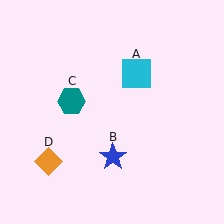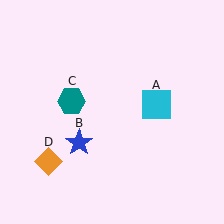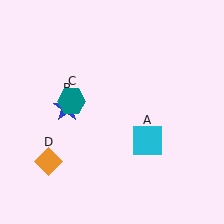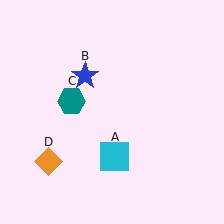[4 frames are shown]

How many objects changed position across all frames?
2 objects changed position: cyan square (object A), blue star (object B).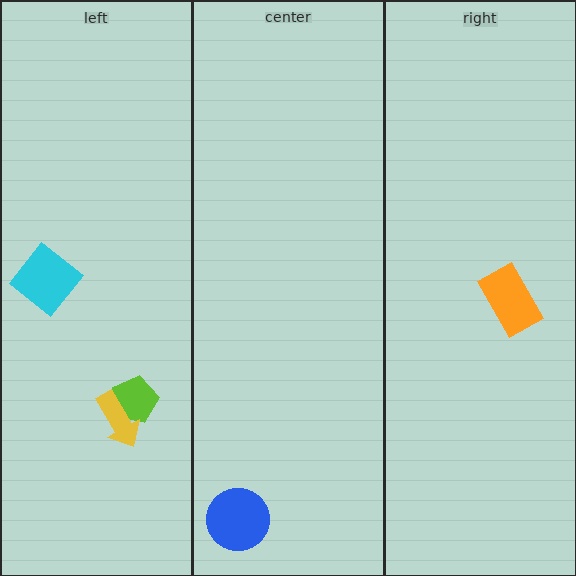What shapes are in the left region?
The cyan diamond, the lime pentagon, the yellow arrow.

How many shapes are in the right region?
1.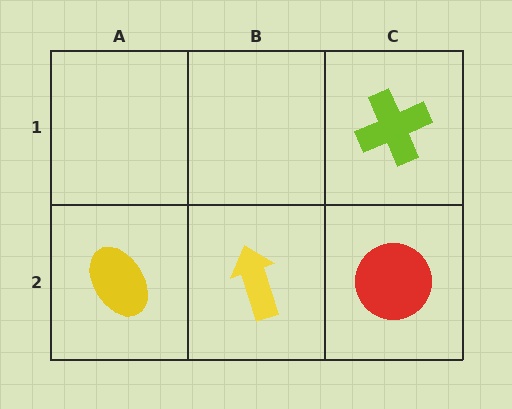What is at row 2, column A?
A yellow ellipse.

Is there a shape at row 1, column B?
No, that cell is empty.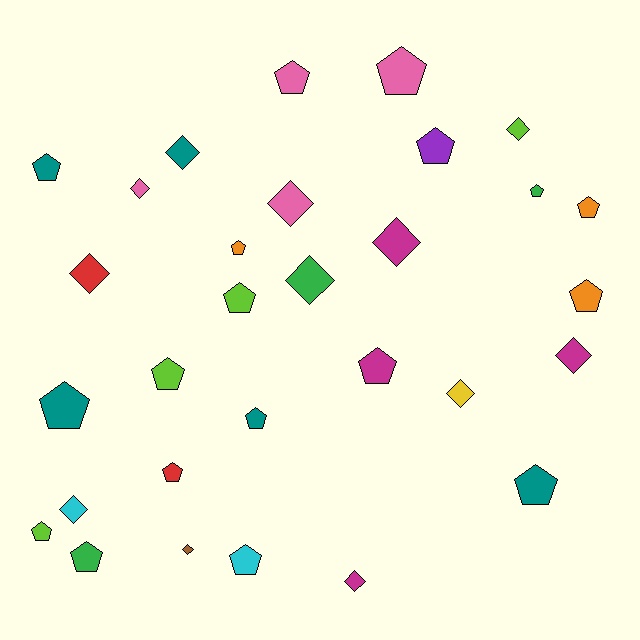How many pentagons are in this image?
There are 18 pentagons.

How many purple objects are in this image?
There is 1 purple object.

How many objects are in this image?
There are 30 objects.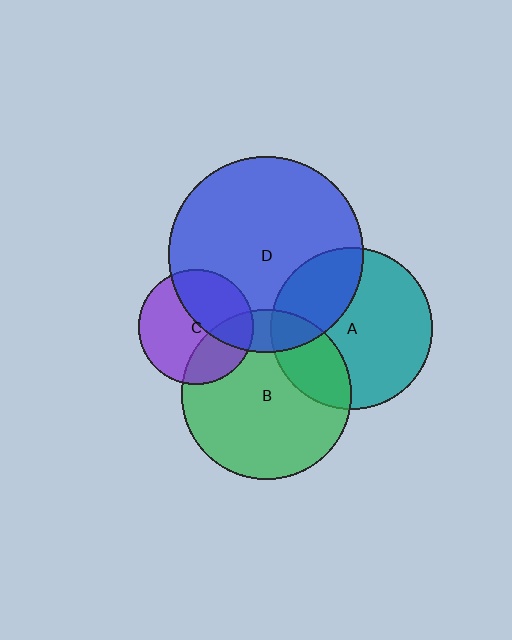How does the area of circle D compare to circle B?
Approximately 1.3 times.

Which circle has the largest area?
Circle D (blue).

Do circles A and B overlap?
Yes.